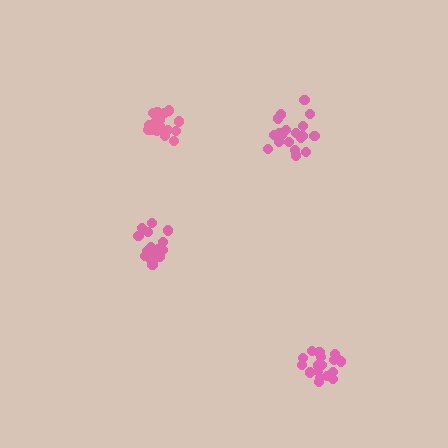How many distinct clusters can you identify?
There are 4 distinct clusters.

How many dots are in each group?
Group 1: 19 dots, Group 2: 19 dots, Group 3: 19 dots, Group 4: 18 dots (75 total).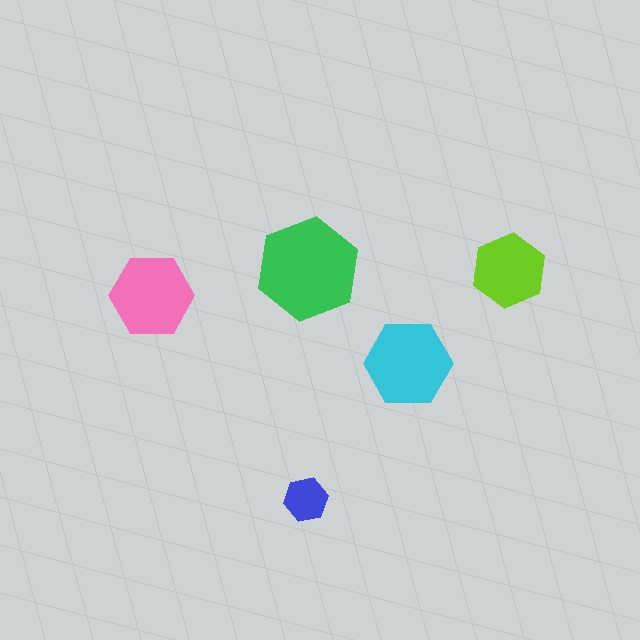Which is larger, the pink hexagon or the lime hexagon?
The pink one.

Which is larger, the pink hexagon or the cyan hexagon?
The cyan one.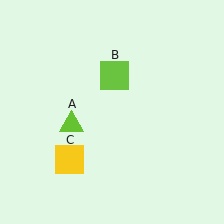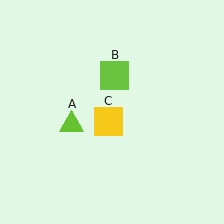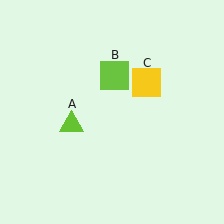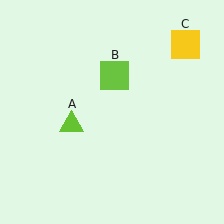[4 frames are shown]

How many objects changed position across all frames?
1 object changed position: yellow square (object C).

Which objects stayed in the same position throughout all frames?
Lime triangle (object A) and lime square (object B) remained stationary.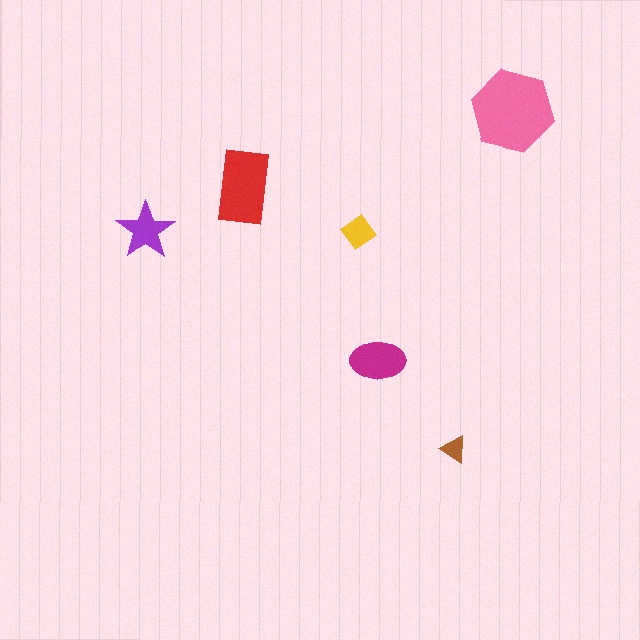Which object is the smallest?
The brown triangle.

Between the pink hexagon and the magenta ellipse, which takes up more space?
The pink hexagon.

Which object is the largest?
The pink hexagon.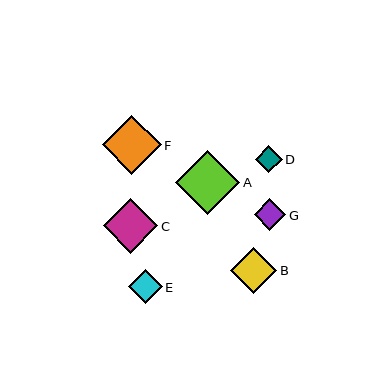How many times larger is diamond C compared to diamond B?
Diamond C is approximately 1.2 times the size of diamond B.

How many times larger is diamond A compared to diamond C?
Diamond A is approximately 1.2 times the size of diamond C.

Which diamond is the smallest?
Diamond D is the smallest with a size of approximately 27 pixels.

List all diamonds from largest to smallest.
From largest to smallest: A, F, C, B, E, G, D.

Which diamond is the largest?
Diamond A is the largest with a size of approximately 64 pixels.